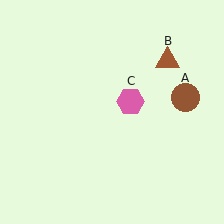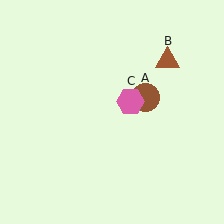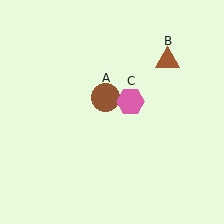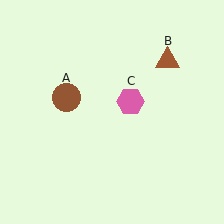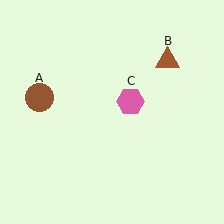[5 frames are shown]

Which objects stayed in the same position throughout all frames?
Brown triangle (object B) and pink hexagon (object C) remained stationary.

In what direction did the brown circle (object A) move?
The brown circle (object A) moved left.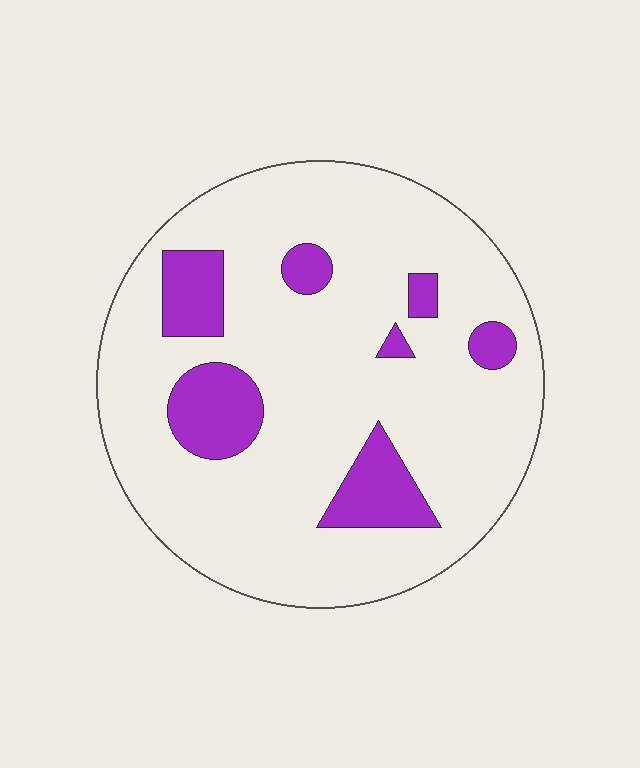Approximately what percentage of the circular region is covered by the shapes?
Approximately 15%.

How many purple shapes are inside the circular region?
7.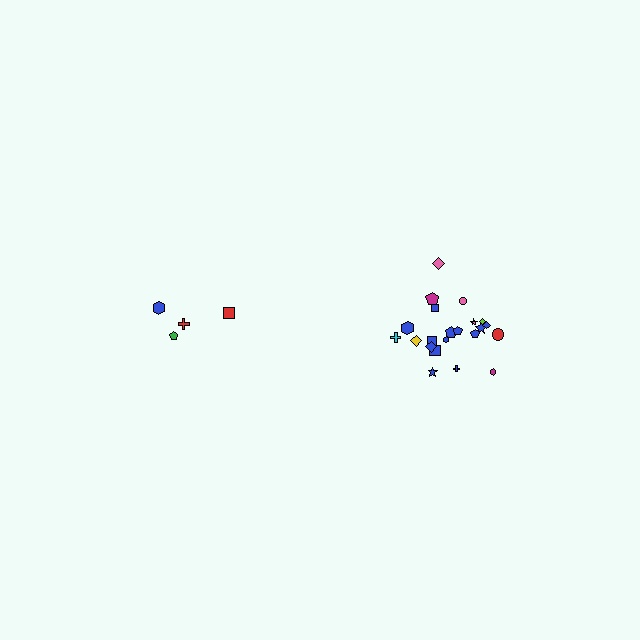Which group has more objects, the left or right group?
The right group.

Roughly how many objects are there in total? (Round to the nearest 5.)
Roughly 25 objects in total.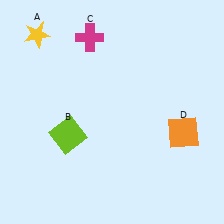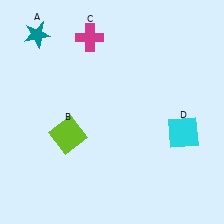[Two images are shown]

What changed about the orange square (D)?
In Image 1, D is orange. In Image 2, it changed to cyan.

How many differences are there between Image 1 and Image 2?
There are 2 differences between the two images.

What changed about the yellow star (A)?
In Image 1, A is yellow. In Image 2, it changed to teal.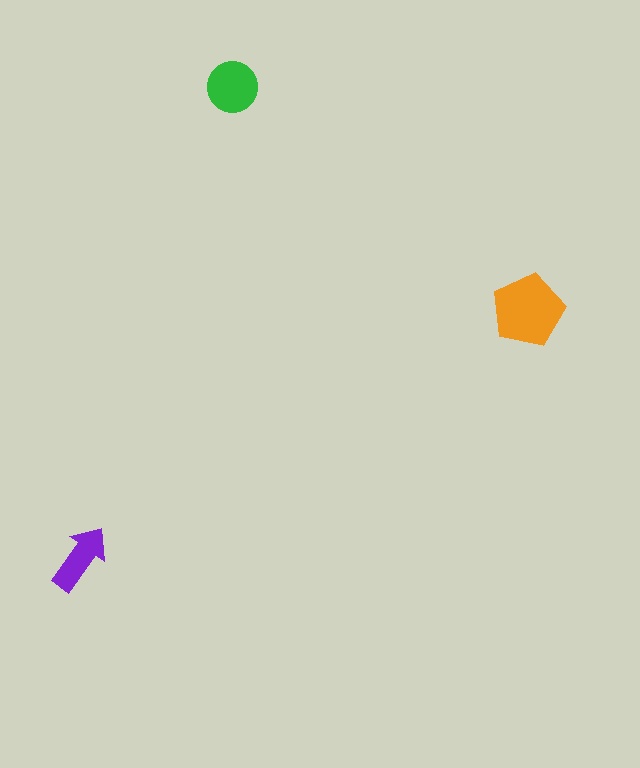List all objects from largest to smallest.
The orange pentagon, the green circle, the purple arrow.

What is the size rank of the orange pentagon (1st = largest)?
1st.